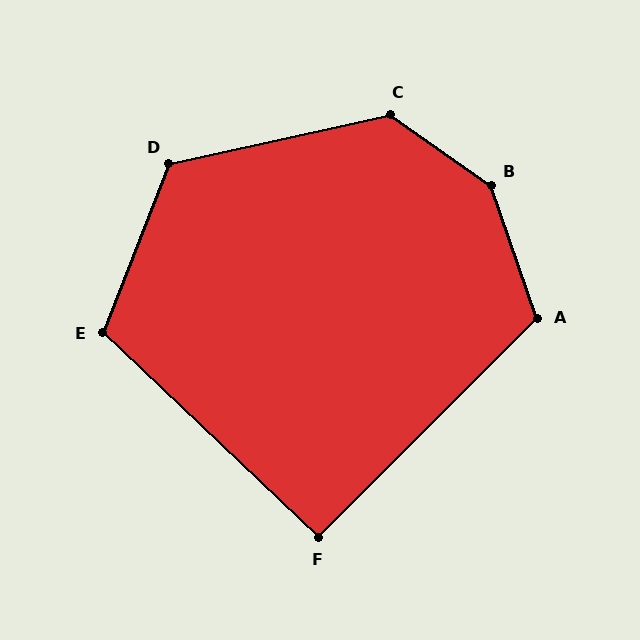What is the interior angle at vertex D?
Approximately 124 degrees (obtuse).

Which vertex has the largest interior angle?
B, at approximately 145 degrees.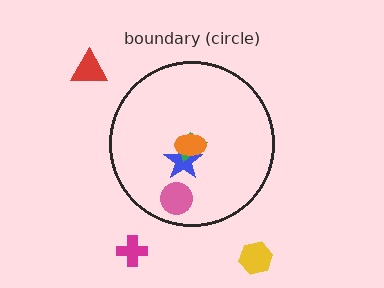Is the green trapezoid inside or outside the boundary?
Inside.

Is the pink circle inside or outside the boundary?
Inside.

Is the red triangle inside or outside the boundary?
Outside.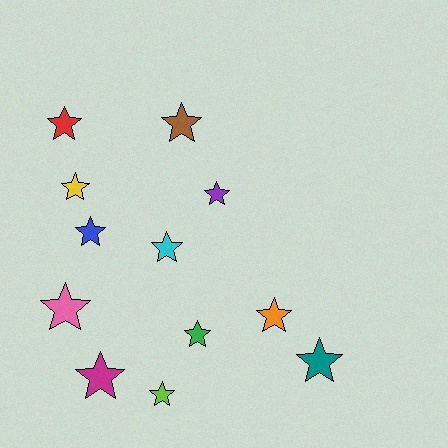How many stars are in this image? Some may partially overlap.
There are 12 stars.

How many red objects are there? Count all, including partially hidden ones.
There is 1 red object.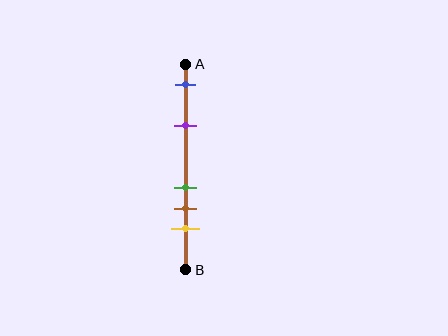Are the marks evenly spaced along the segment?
No, the marks are not evenly spaced.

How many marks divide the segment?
There are 5 marks dividing the segment.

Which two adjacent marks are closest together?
The green and brown marks are the closest adjacent pair.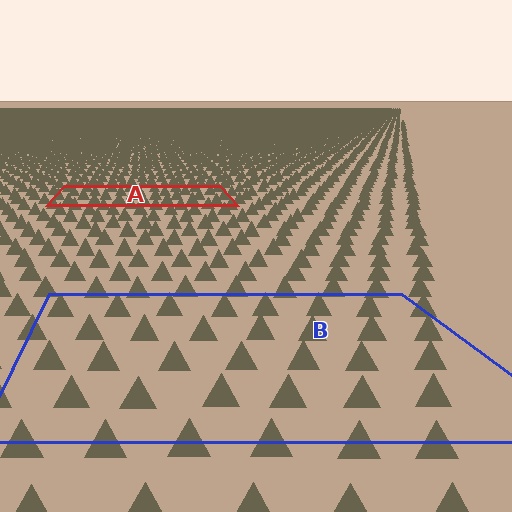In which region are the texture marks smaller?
The texture marks are smaller in region A, because it is farther away.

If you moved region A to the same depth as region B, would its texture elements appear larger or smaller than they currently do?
They would appear larger. At a closer depth, the same texture elements are projected at a bigger on-screen size.